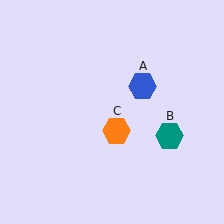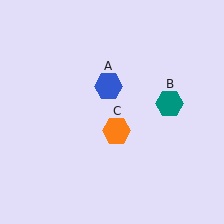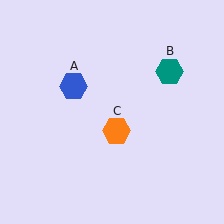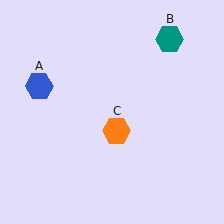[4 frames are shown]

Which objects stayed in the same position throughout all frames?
Orange hexagon (object C) remained stationary.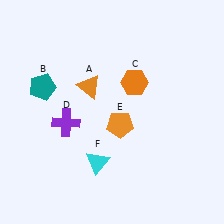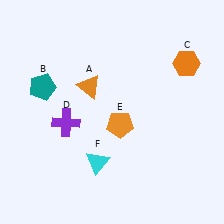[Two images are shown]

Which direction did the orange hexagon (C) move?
The orange hexagon (C) moved right.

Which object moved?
The orange hexagon (C) moved right.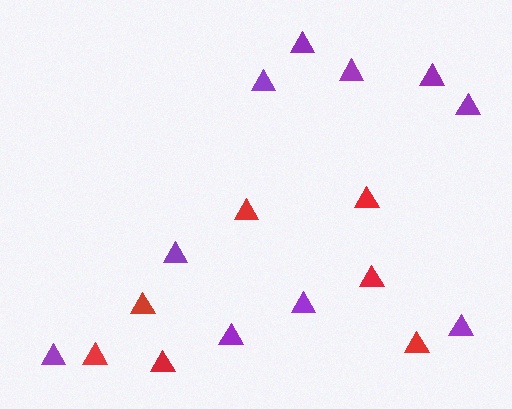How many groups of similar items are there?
There are 2 groups: one group of red triangles (7) and one group of purple triangles (10).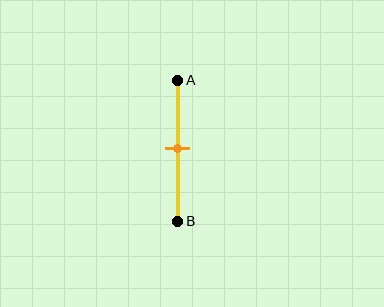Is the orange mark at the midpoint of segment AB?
Yes, the mark is approximately at the midpoint.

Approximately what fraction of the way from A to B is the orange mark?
The orange mark is approximately 50% of the way from A to B.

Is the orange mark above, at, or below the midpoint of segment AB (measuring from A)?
The orange mark is approximately at the midpoint of segment AB.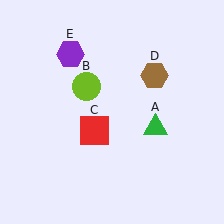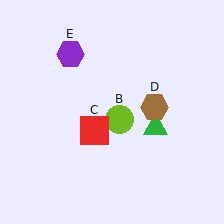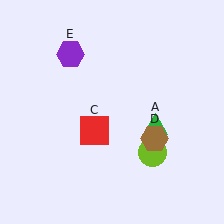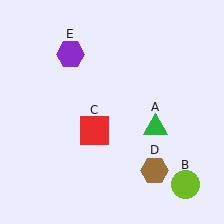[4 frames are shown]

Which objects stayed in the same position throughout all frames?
Green triangle (object A) and red square (object C) and purple hexagon (object E) remained stationary.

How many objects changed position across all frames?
2 objects changed position: lime circle (object B), brown hexagon (object D).